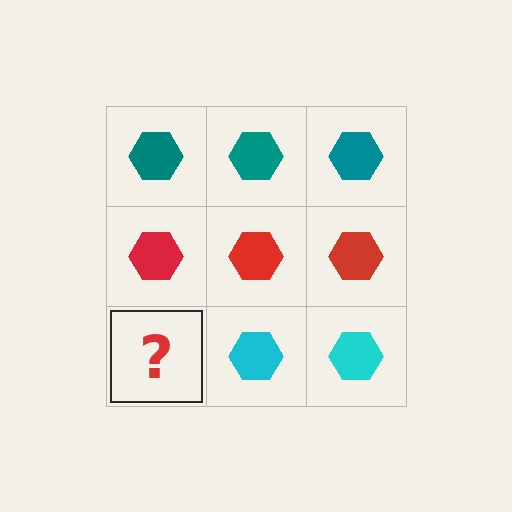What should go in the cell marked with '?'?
The missing cell should contain a cyan hexagon.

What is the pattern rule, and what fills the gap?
The rule is that each row has a consistent color. The gap should be filled with a cyan hexagon.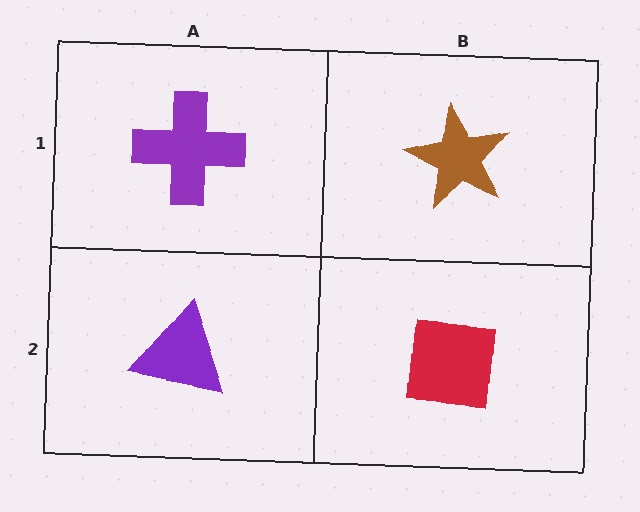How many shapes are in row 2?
2 shapes.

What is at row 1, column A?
A purple cross.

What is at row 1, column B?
A brown star.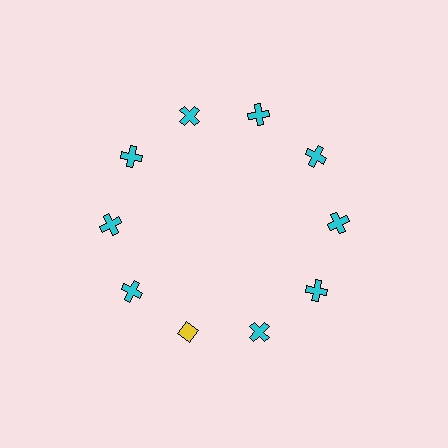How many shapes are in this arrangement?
There are 10 shapes arranged in a ring pattern.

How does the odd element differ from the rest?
It differs in both color (yellow instead of cyan) and shape (diamond instead of cross).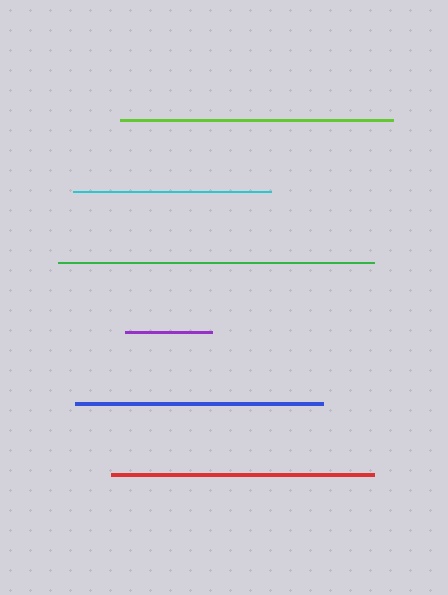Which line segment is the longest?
The green line is the longest at approximately 316 pixels.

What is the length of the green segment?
The green segment is approximately 316 pixels long.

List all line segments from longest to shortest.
From longest to shortest: green, lime, red, blue, cyan, purple.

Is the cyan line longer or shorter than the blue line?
The blue line is longer than the cyan line.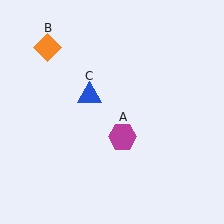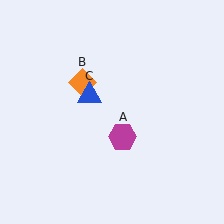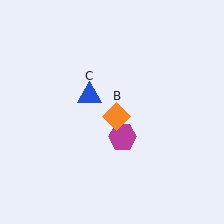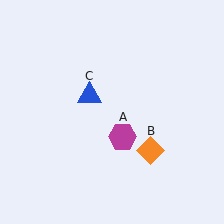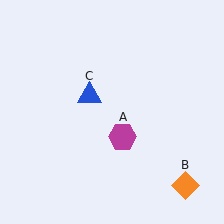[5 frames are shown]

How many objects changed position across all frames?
1 object changed position: orange diamond (object B).